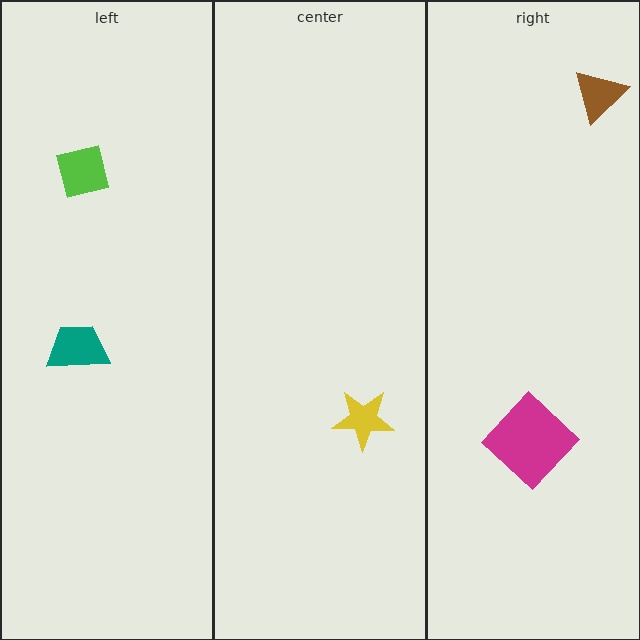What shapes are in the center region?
The yellow star.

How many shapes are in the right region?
2.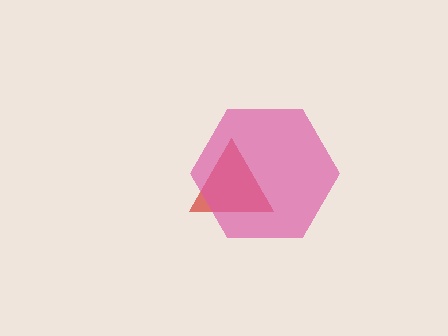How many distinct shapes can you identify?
There are 2 distinct shapes: a red triangle, a pink hexagon.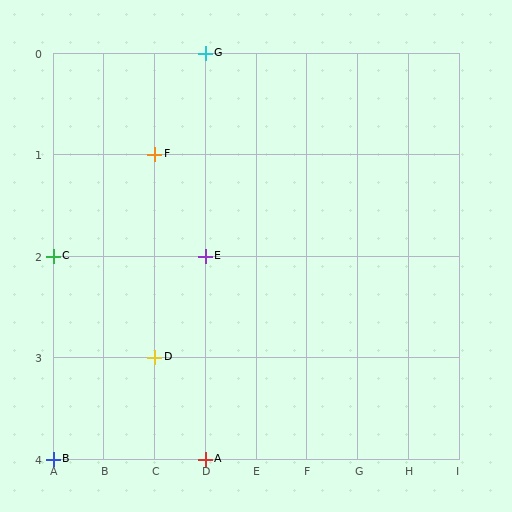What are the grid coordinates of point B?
Point B is at grid coordinates (A, 4).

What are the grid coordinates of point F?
Point F is at grid coordinates (C, 1).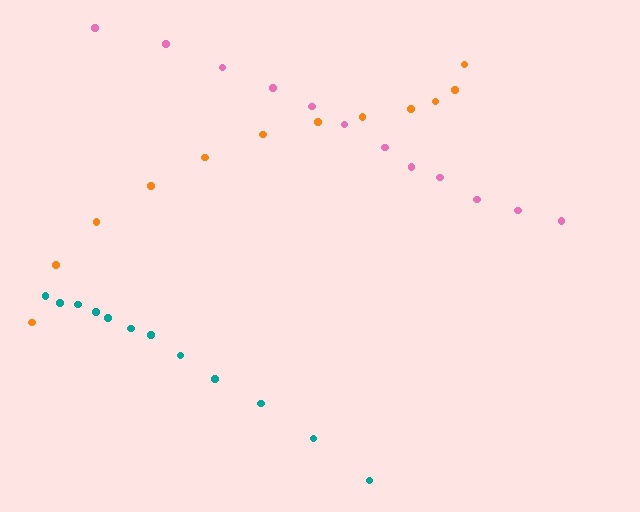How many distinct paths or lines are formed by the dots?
There are 3 distinct paths.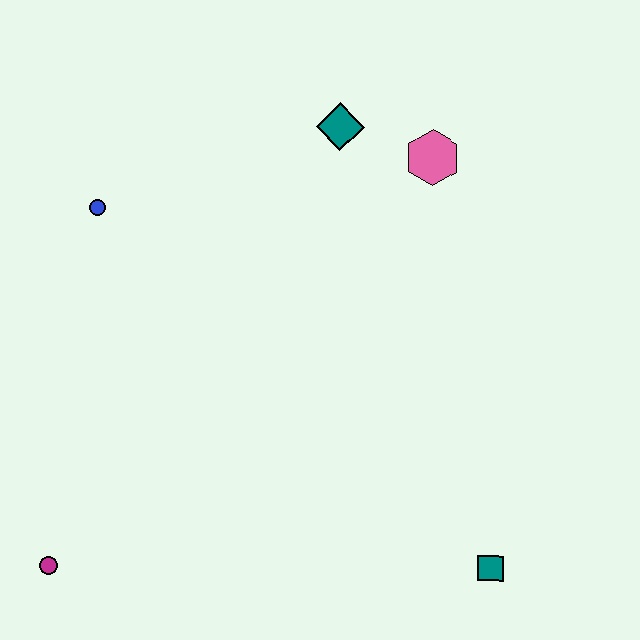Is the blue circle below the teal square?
No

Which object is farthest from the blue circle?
The teal square is farthest from the blue circle.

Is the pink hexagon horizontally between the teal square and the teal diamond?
Yes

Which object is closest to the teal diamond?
The pink hexagon is closest to the teal diamond.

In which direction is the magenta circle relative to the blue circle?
The magenta circle is below the blue circle.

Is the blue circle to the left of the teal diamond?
Yes